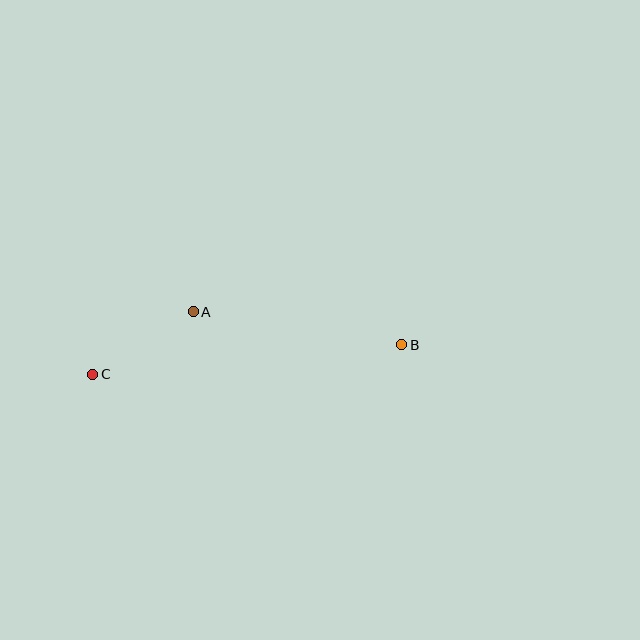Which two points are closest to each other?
Points A and C are closest to each other.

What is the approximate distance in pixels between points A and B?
The distance between A and B is approximately 211 pixels.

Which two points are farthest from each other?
Points B and C are farthest from each other.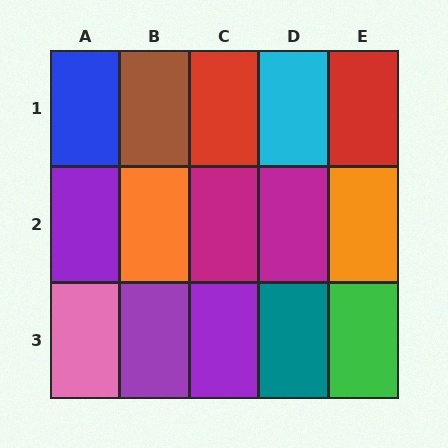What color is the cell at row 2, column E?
Orange.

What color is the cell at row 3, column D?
Teal.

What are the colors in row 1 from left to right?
Blue, brown, red, cyan, red.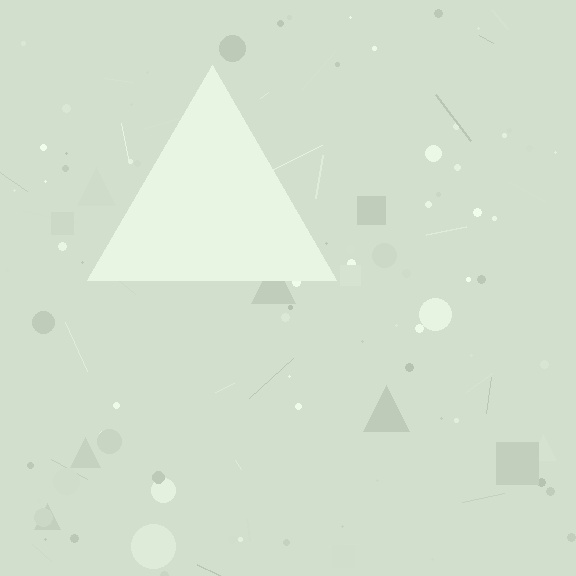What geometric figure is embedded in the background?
A triangle is embedded in the background.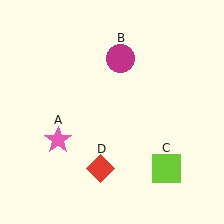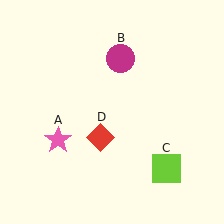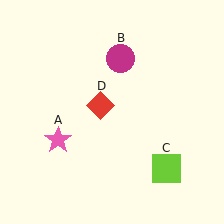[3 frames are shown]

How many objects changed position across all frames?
1 object changed position: red diamond (object D).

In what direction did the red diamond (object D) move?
The red diamond (object D) moved up.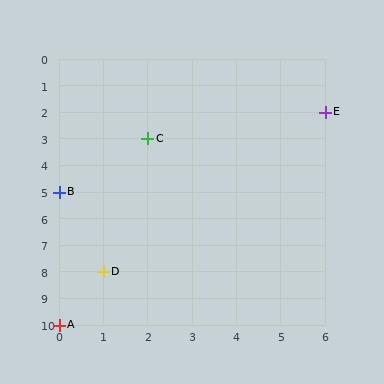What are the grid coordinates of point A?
Point A is at grid coordinates (0, 10).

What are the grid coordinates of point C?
Point C is at grid coordinates (2, 3).